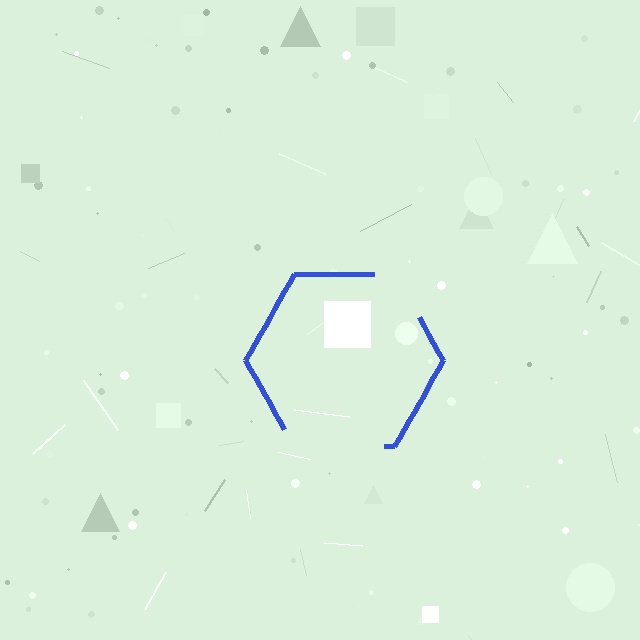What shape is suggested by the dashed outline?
The dashed outline suggests a hexagon.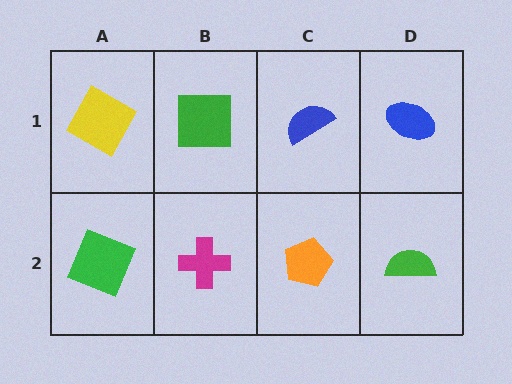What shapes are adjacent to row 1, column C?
An orange pentagon (row 2, column C), a green square (row 1, column B), a blue ellipse (row 1, column D).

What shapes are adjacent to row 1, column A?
A green square (row 2, column A), a green square (row 1, column B).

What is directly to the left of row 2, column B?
A green square.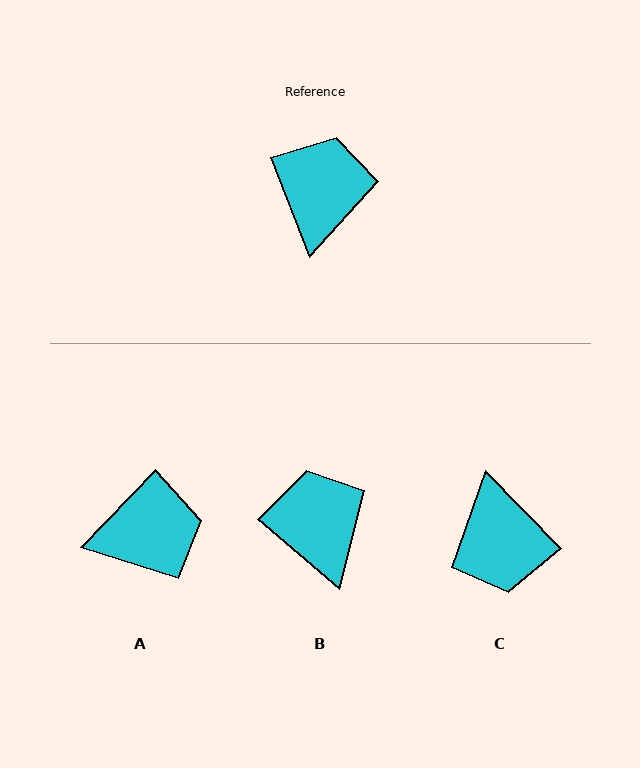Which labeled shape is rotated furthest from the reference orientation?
C, about 157 degrees away.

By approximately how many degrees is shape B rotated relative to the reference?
Approximately 28 degrees counter-clockwise.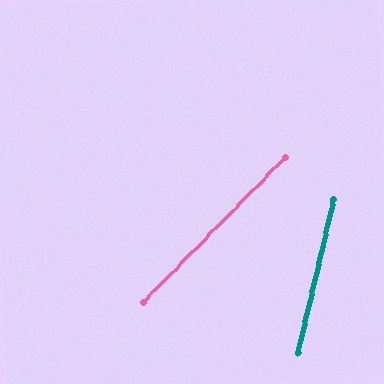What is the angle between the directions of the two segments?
Approximately 31 degrees.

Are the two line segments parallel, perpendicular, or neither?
Neither parallel nor perpendicular — they differ by about 31°.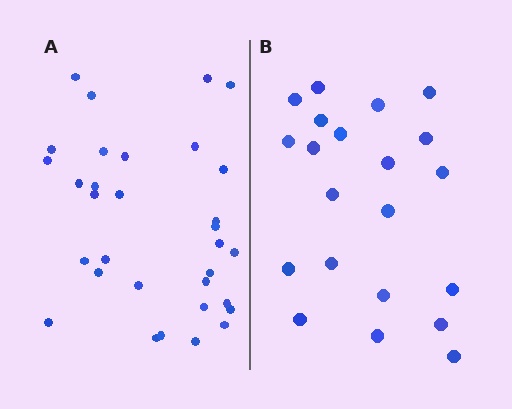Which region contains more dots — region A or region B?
Region A (the left region) has more dots.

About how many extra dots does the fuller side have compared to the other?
Region A has roughly 12 or so more dots than region B.